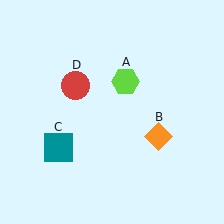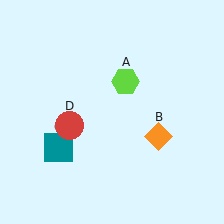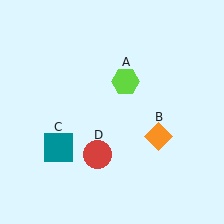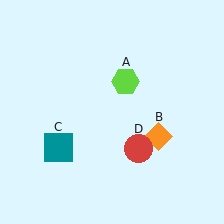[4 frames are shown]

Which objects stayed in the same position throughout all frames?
Lime hexagon (object A) and orange diamond (object B) and teal square (object C) remained stationary.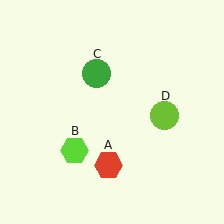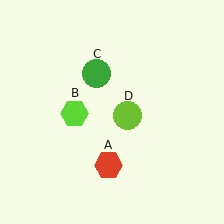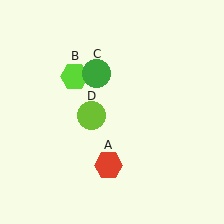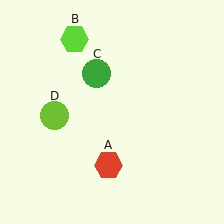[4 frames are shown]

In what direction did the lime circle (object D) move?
The lime circle (object D) moved left.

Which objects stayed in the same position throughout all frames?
Red hexagon (object A) and green circle (object C) remained stationary.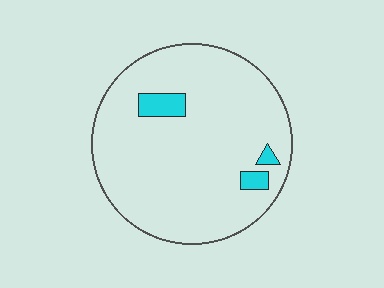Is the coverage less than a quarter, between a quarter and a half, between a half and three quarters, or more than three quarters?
Less than a quarter.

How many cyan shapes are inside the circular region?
3.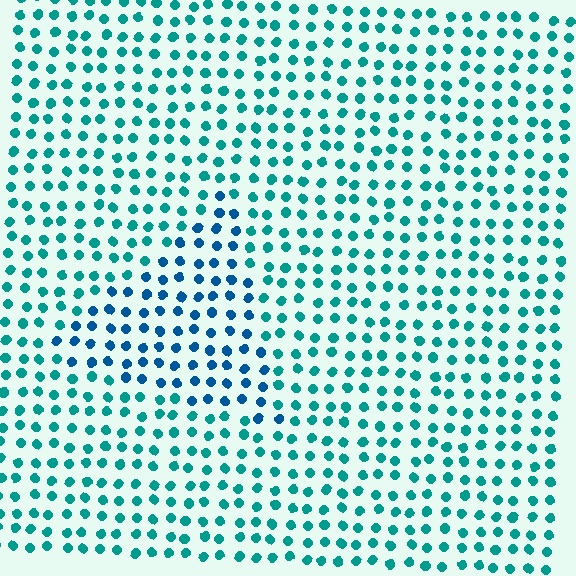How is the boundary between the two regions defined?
The boundary is defined purely by a slight shift in hue (about 32 degrees). Spacing, size, and orientation are identical on both sides.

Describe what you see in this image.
The image is filled with small teal elements in a uniform arrangement. A triangle-shaped region is visible where the elements are tinted to a slightly different hue, forming a subtle color boundary.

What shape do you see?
I see a triangle.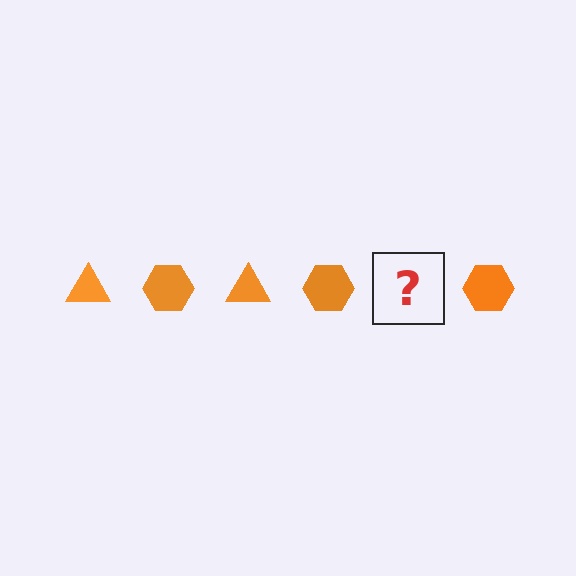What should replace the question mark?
The question mark should be replaced with an orange triangle.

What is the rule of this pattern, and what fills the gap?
The rule is that the pattern cycles through triangle, hexagon shapes in orange. The gap should be filled with an orange triangle.